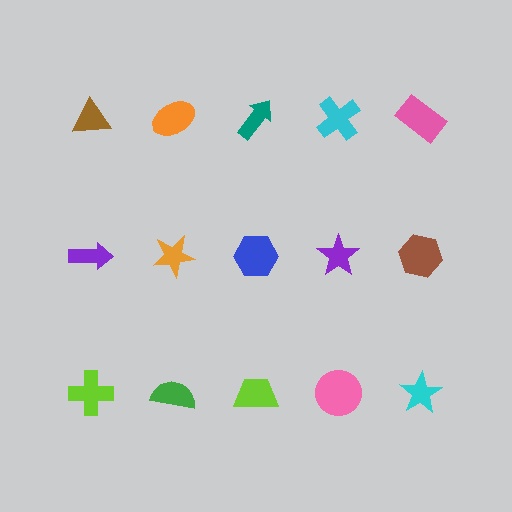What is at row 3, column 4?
A pink circle.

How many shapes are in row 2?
5 shapes.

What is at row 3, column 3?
A lime trapezoid.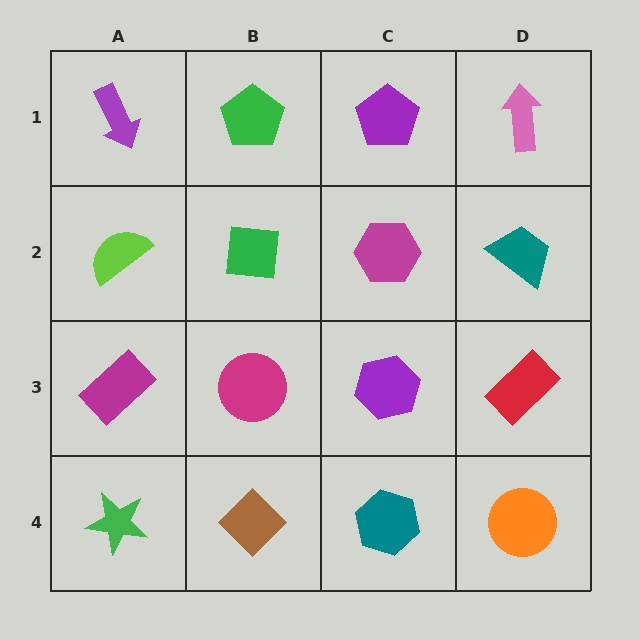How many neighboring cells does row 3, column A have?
3.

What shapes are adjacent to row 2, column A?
A purple arrow (row 1, column A), a magenta rectangle (row 3, column A), a green square (row 2, column B).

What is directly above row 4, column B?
A magenta circle.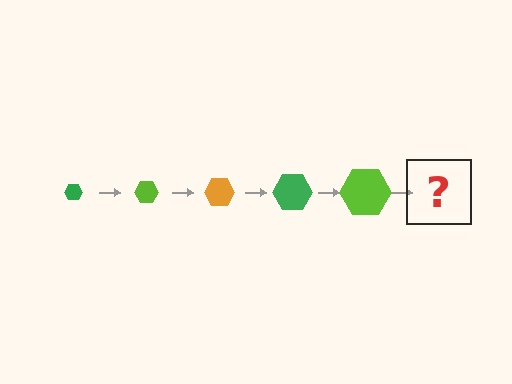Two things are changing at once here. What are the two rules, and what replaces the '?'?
The two rules are that the hexagon grows larger each step and the color cycles through green, lime, and orange. The '?' should be an orange hexagon, larger than the previous one.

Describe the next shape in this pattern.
It should be an orange hexagon, larger than the previous one.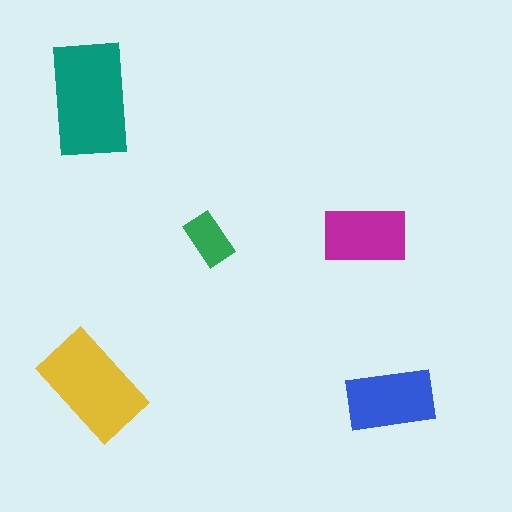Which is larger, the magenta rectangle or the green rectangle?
The magenta one.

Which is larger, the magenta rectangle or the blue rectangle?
The blue one.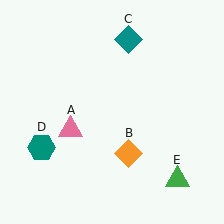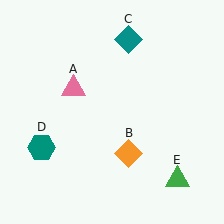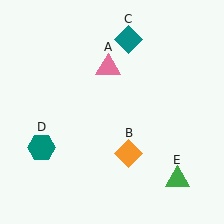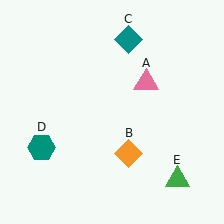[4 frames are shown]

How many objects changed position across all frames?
1 object changed position: pink triangle (object A).